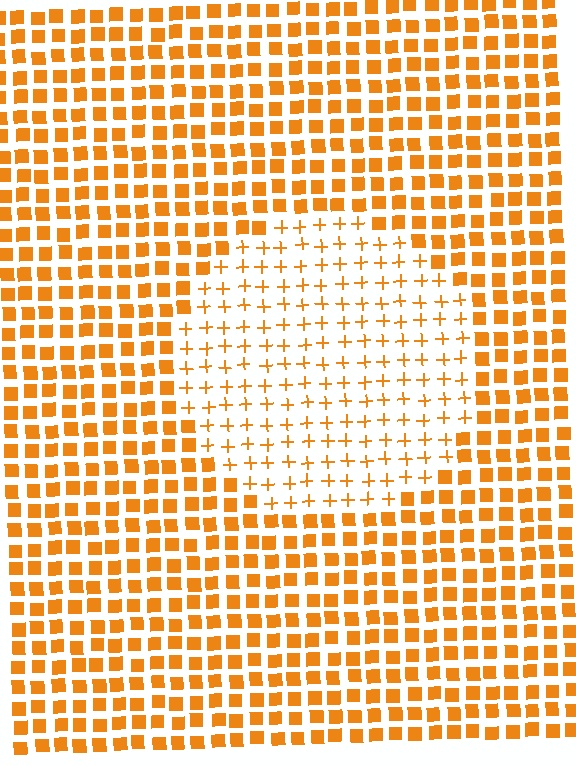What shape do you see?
I see a circle.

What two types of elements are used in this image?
The image uses plus signs inside the circle region and squares outside it.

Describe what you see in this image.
The image is filled with small orange elements arranged in a uniform grid. A circle-shaped region contains plus signs, while the surrounding area contains squares. The boundary is defined purely by the change in element shape.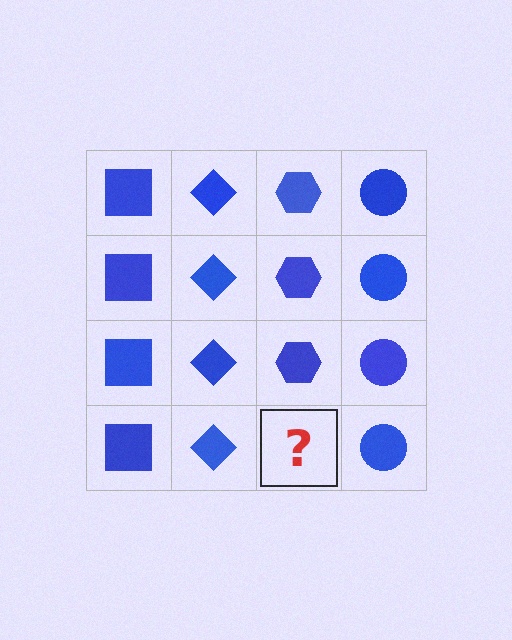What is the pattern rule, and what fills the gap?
The rule is that each column has a consistent shape. The gap should be filled with a blue hexagon.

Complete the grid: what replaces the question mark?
The question mark should be replaced with a blue hexagon.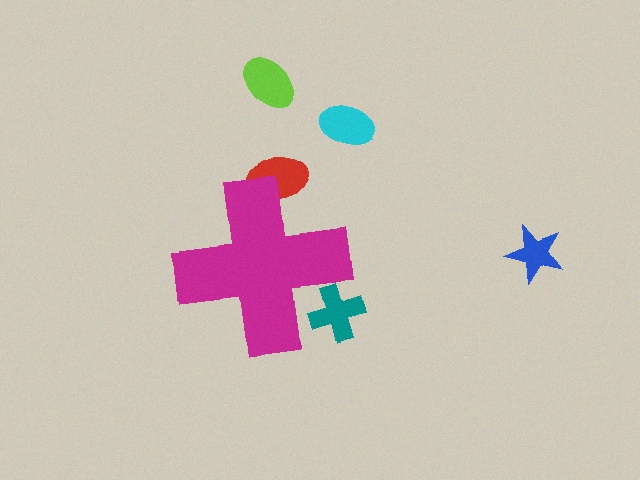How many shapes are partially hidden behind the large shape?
2 shapes are partially hidden.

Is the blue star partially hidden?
No, the blue star is fully visible.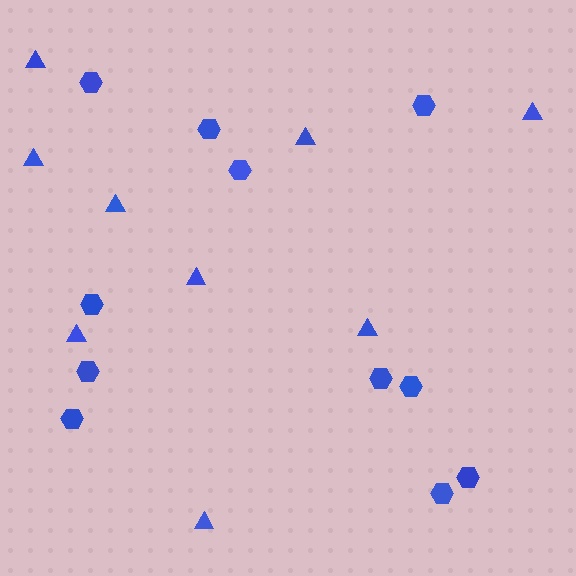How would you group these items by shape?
There are 2 groups: one group of hexagons (11) and one group of triangles (9).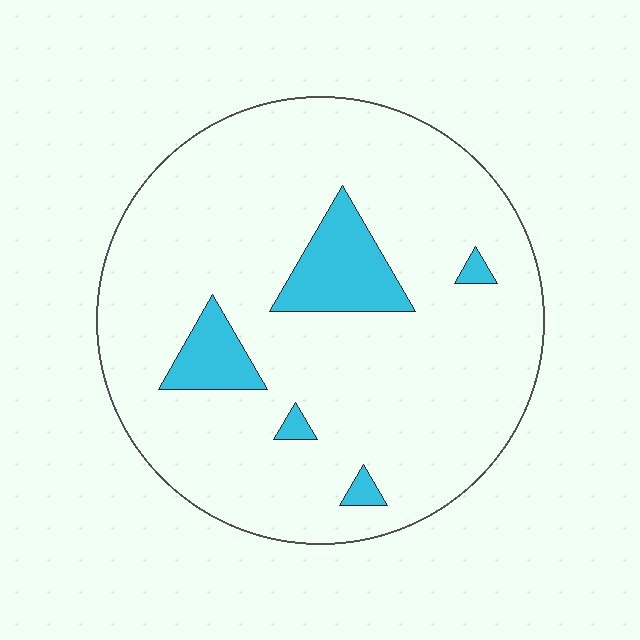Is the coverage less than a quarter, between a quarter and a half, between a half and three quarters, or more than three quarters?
Less than a quarter.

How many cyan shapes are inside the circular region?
5.